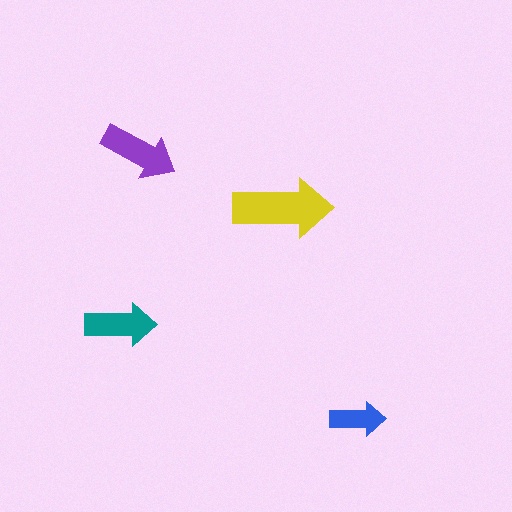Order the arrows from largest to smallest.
the yellow one, the purple one, the teal one, the blue one.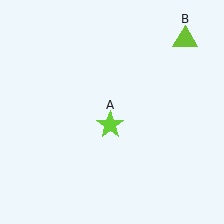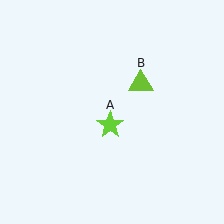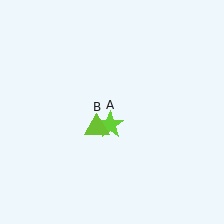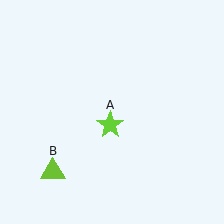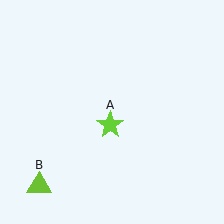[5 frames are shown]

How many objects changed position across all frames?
1 object changed position: lime triangle (object B).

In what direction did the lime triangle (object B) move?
The lime triangle (object B) moved down and to the left.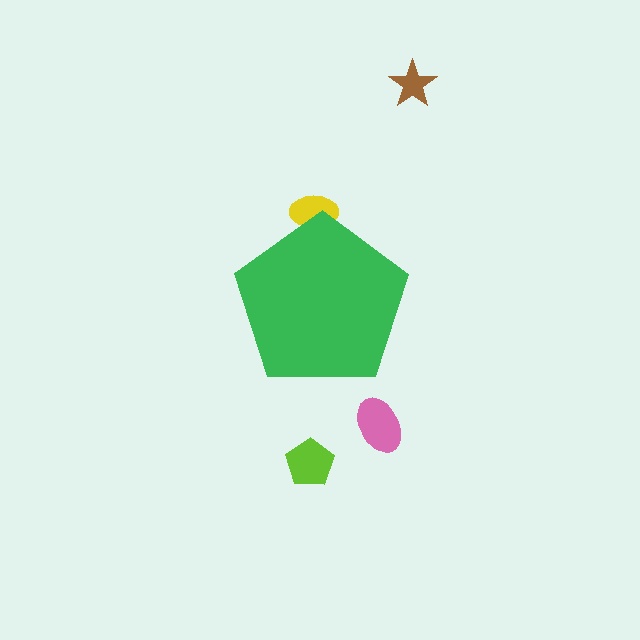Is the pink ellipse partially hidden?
No, the pink ellipse is fully visible.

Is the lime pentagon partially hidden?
No, the lime pentagon is fully visible.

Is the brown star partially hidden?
No, the brown star is fully visible.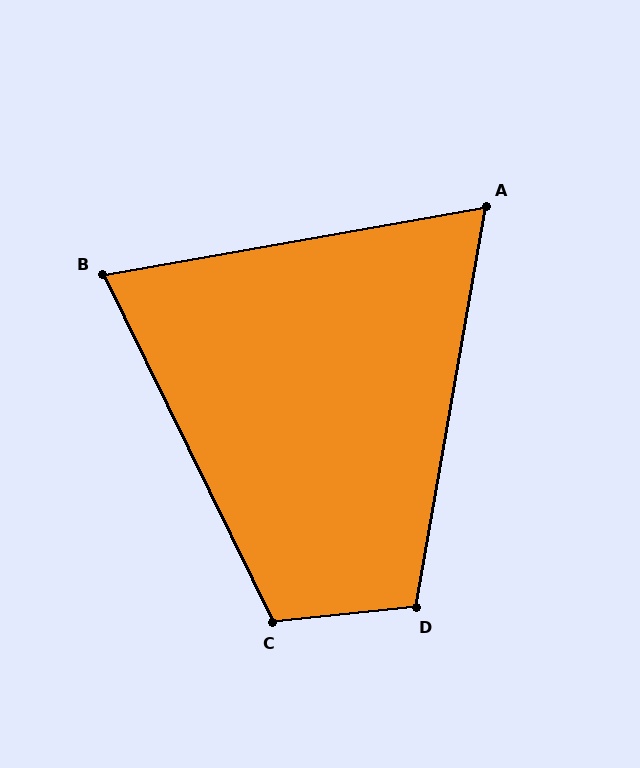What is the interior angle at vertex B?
Approximately 74 degrees (acute).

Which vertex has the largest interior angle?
C, at approximately 110 degrees.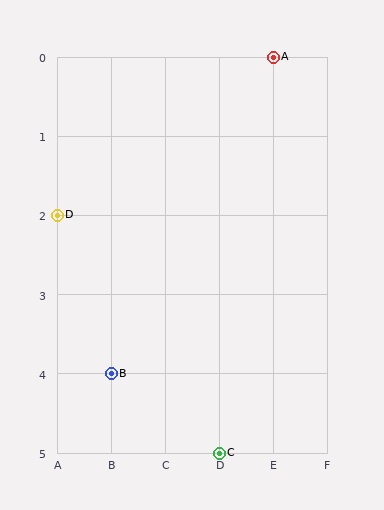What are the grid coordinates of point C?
Point C is at grid coordinates (D, 5).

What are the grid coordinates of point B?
Point B is at grid coordinates (B, 4).